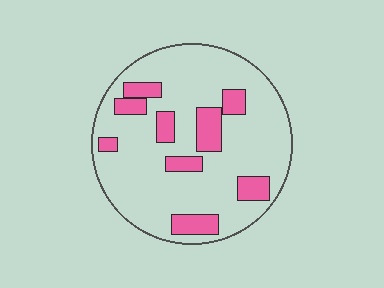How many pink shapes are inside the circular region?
9.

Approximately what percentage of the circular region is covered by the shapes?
Approximately 20%.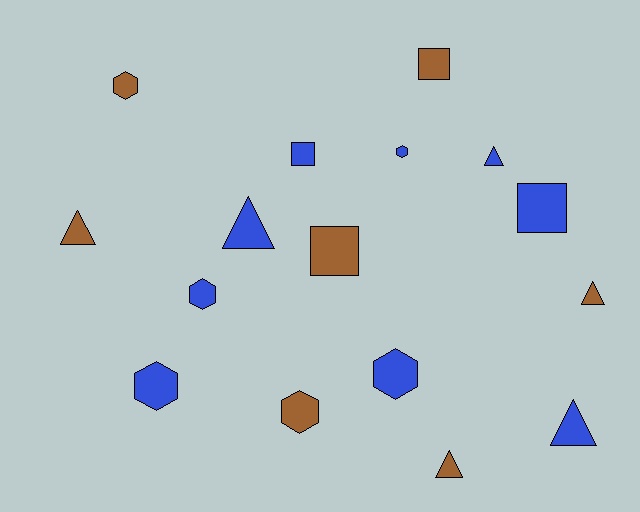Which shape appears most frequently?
Hexagon, with 6 objects.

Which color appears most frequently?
Blue, with 9 objects.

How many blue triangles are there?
There are 3 blue triangles.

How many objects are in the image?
There are 16 objects.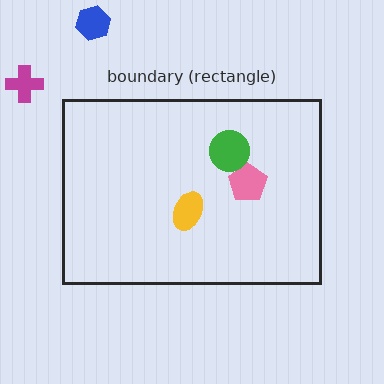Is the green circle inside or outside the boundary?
Inside.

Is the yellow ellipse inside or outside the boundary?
Inside.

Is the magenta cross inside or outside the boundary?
Outside.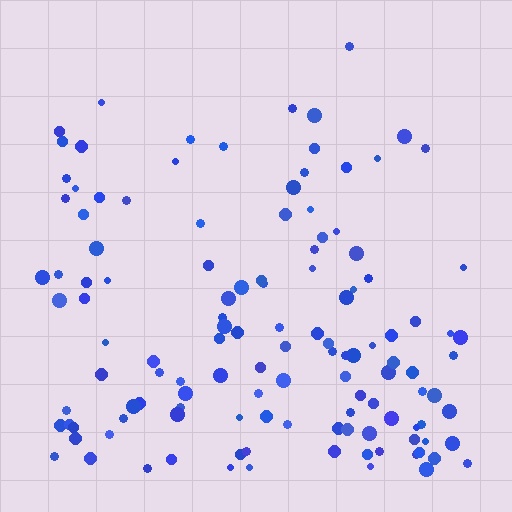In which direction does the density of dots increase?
From top to bottom, with the bottom side densest.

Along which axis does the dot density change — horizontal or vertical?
Vertical.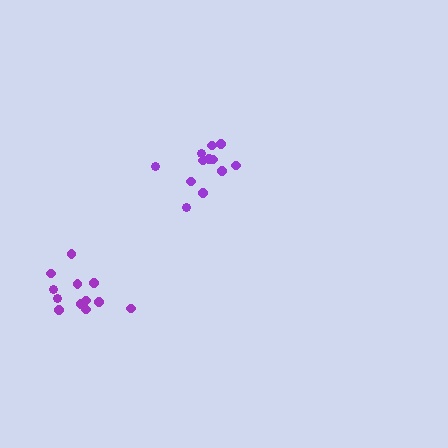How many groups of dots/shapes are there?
There are 2 groups.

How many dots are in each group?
Group 1: 12 dots, Group 2: 12 dots (24 total).